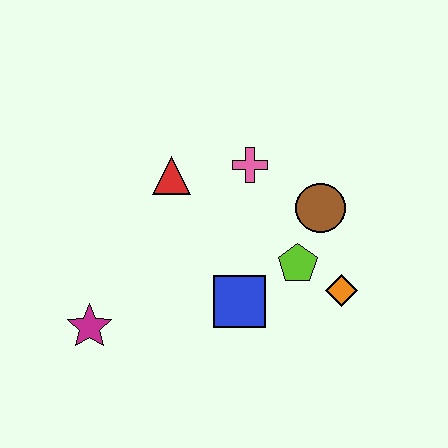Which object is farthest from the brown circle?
The magenta star is farthest from the brown circle.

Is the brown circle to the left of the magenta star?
No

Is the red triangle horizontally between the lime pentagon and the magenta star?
Yes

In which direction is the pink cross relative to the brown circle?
The pink cross is to the left of the brown circle.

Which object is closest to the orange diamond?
The lime pentagon is closest to the orange diamond.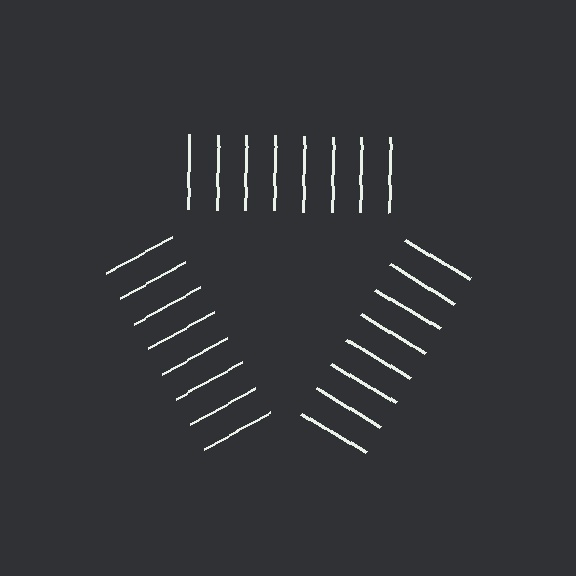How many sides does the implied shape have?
3 sides — the line-ends trace a triangle.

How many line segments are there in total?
24 — 8 along each of the 3 edges.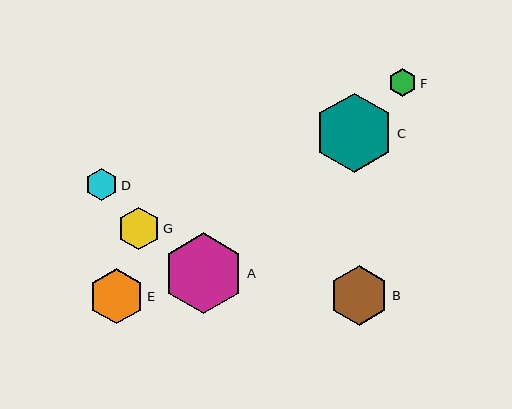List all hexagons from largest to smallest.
From largest to smallest: A, C, B, E, G, D, F.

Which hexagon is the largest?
Hexagon A is the largest with a size of approximately 81 pixels.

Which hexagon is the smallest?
Hexagon F is the smallest with a size of approximately 28 pixels.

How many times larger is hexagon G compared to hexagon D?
Hexagon G is approximately 1.3 times the size of hexagon D.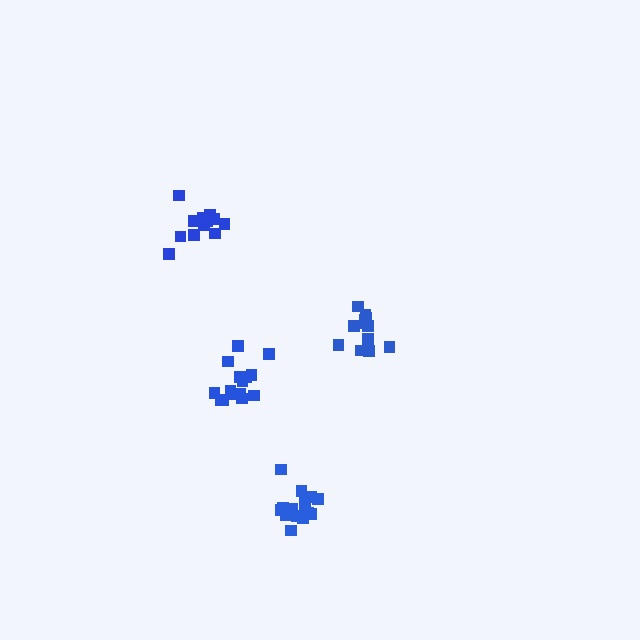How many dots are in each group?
Group 1: 12 dots, Group 2: 12 dots, Group 3: 15 dots, Group 4: 15 dots (54 total).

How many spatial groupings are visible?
There are 4 spatial groupings.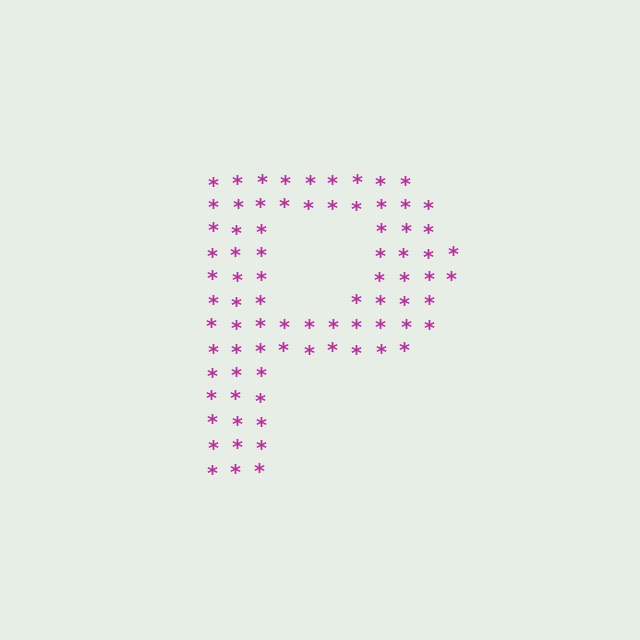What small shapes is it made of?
It is made of small asterisks.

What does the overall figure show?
The overall figure shows the letter P.